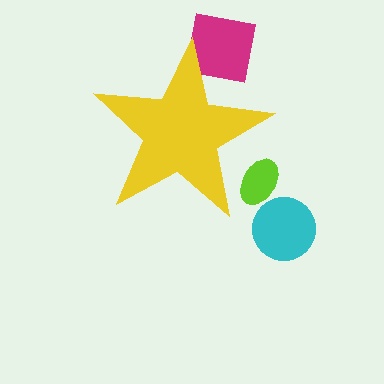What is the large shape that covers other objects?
A yellow star.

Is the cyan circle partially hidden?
No, the cyan circle is fully visible.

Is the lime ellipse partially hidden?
Yes, the lime ellipse is partially hidden behind the yellow star.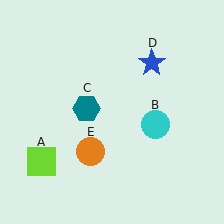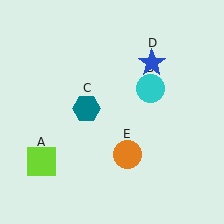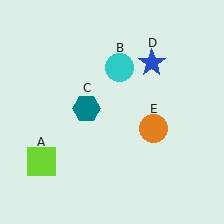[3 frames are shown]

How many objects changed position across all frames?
2 objects changed position: cyan circle (object B), orange circle (object E).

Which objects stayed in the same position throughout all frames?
Lime square (object A) and teal hexagon (object C) and blue star (object D) remained stationary.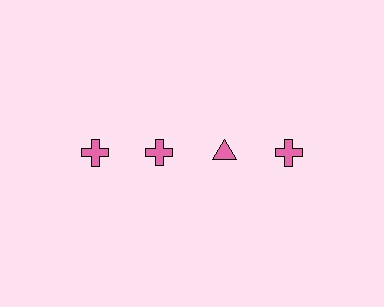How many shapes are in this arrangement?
There are 4 shapes arranged in a grid pattern.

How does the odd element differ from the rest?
It has a different shape: triangle instead of cross.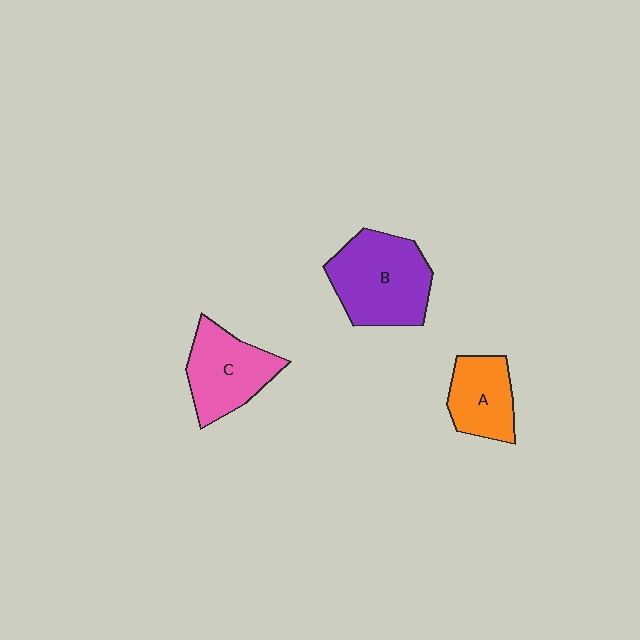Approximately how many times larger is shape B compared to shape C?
Approximately 1.3 times.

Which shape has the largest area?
Shape B (purple).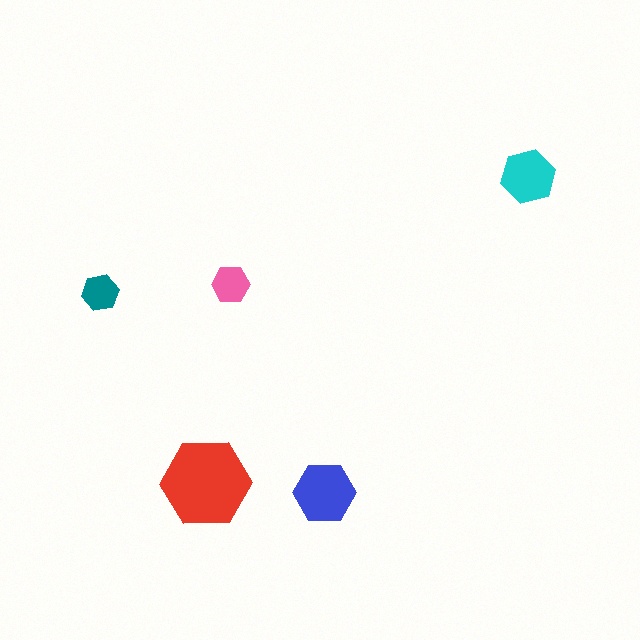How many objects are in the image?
There are 5 objects in the image.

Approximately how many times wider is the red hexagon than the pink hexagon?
About 2.5 times wider.